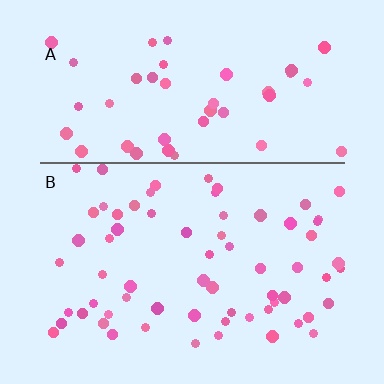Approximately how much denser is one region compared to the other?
Approximately 1.4× — region B over region A.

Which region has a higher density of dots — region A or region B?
B (the bottom).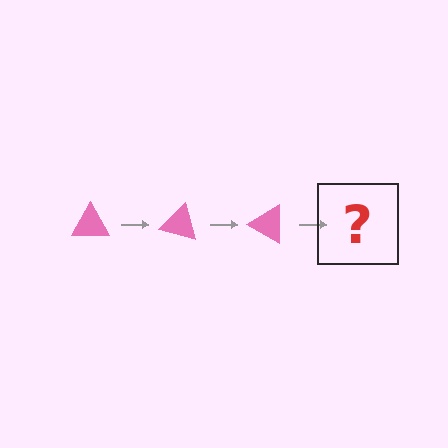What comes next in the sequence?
The next element should be a pink triangle rotated 45 degrees.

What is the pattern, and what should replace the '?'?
The pattern is that the triangle rotates 15 degrees each step. The '?' should be a pink triangle rotated 45 degrees.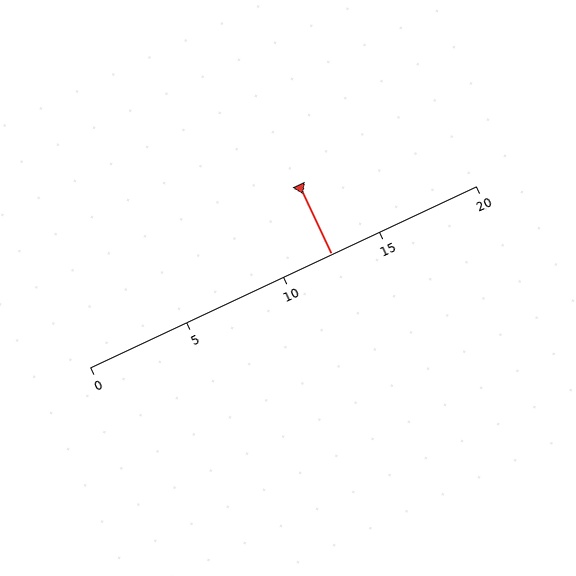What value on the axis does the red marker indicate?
The marker indicates approximately 12.5.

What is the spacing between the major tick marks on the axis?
The major ticks are spaced 5 apart.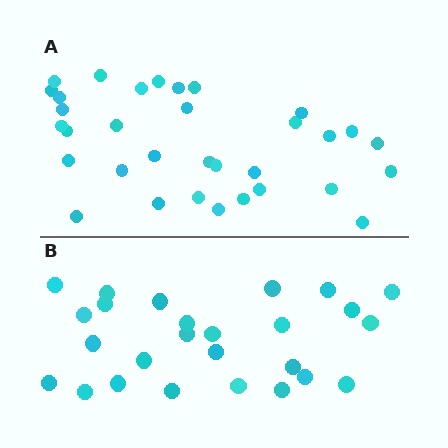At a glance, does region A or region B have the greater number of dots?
Region A (the top region) has more dots.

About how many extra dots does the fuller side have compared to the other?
Region A has roughly 8 or so more dots than region B.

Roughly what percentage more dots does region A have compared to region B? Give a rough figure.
About 25% more.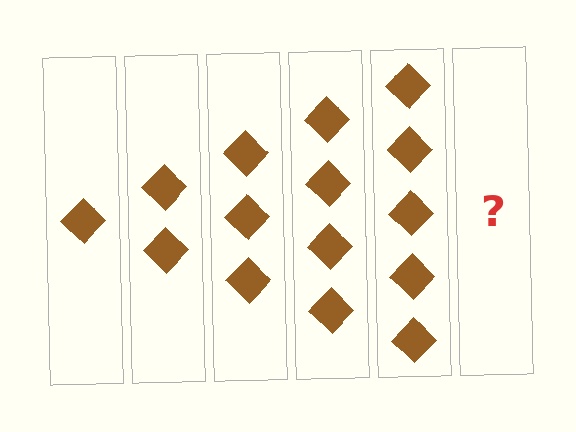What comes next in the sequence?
The next element should be 6 diamonds.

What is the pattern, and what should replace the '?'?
The pattern is that each step adds one more diamond. The '?' should be 6 diamonds.